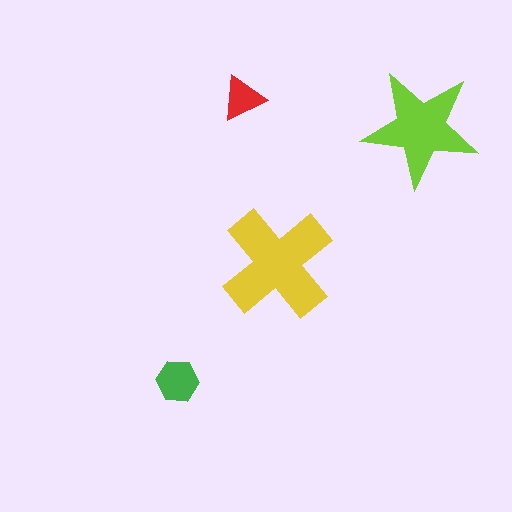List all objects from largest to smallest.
The yellow cross, the lime star, the green hexagon, the red triangle.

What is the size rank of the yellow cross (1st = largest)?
1st.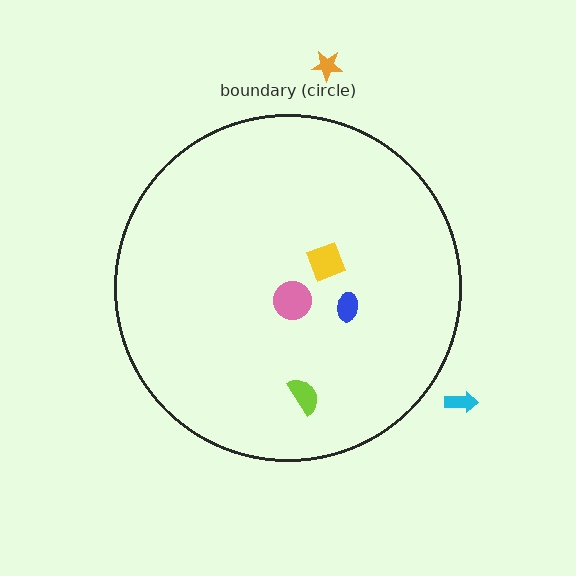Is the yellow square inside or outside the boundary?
Inside.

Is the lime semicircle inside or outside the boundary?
Inside.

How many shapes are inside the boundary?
4 inside, 2 outside.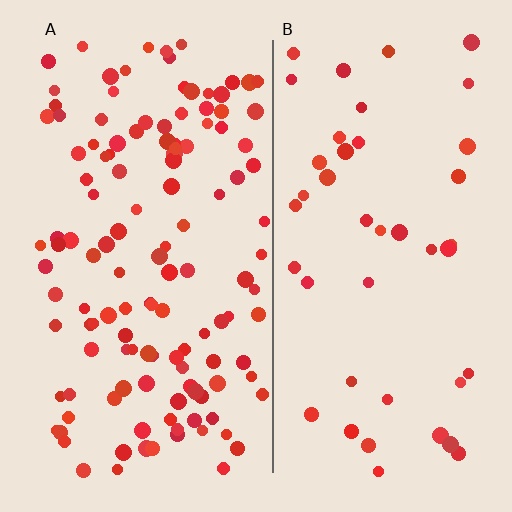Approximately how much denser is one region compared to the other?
Approximately 2.9× — region A over region B.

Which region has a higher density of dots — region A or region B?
A (the left).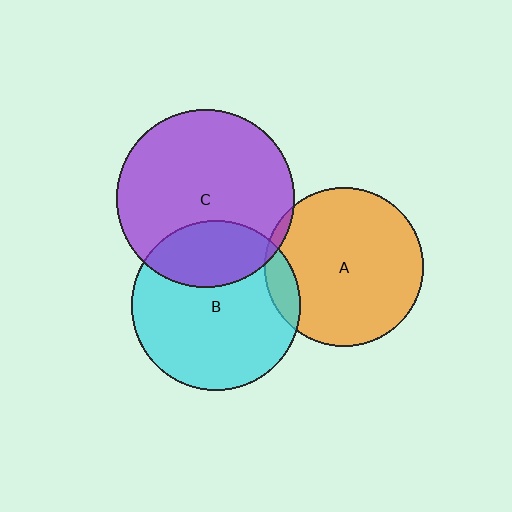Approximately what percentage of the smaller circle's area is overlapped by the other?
Approximately 10%.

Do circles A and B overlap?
Yes.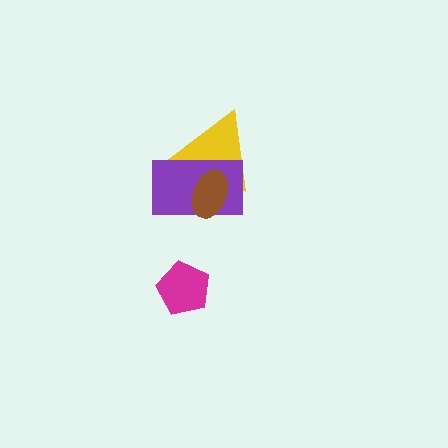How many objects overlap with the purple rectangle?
2 objects overlap with the purple rectangle.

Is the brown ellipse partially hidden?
No, no other shape covers it.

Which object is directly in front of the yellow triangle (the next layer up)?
The purple rectangle is directly in front of the yellow triangle.